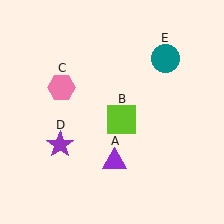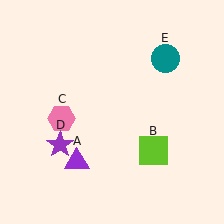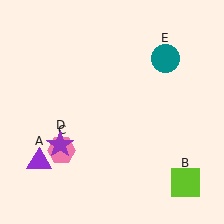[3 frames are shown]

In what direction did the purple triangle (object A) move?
The purple triangle (object A) moved left.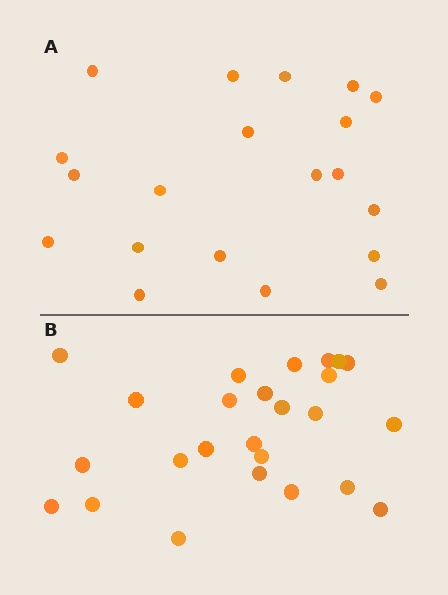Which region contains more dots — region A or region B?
Region B (the bottom region) has more dots.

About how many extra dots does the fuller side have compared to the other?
Region B has about 5 more dots than region A.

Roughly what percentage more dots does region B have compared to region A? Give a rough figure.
About 25% more.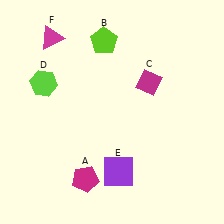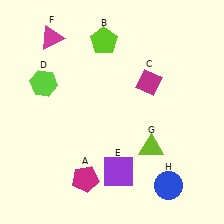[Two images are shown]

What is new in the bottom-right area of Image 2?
A lime triangle (G) was added in the bottom-right area of Image 2.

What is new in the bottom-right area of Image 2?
A blue circle (H) was added in the bottom-right area of Image 2.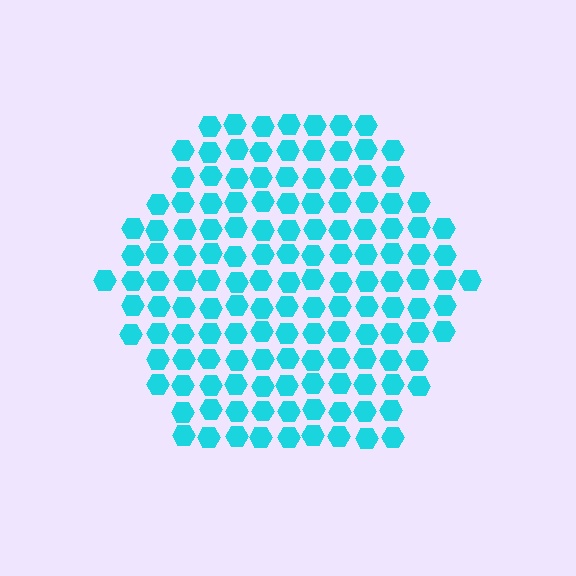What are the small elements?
The small elements are hexagons.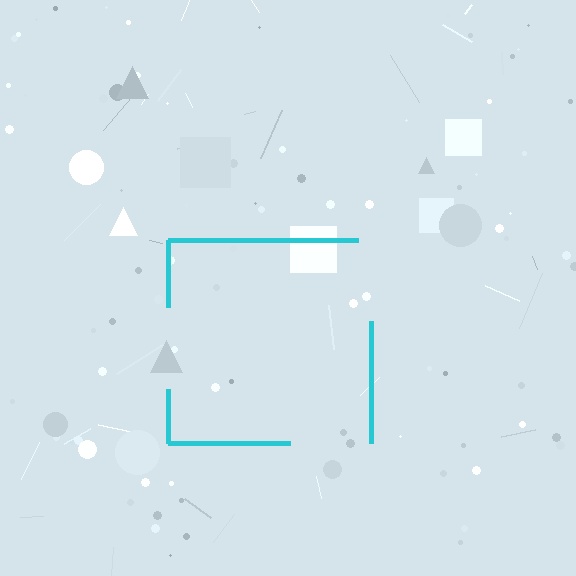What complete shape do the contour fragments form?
The contour fragments form a square.